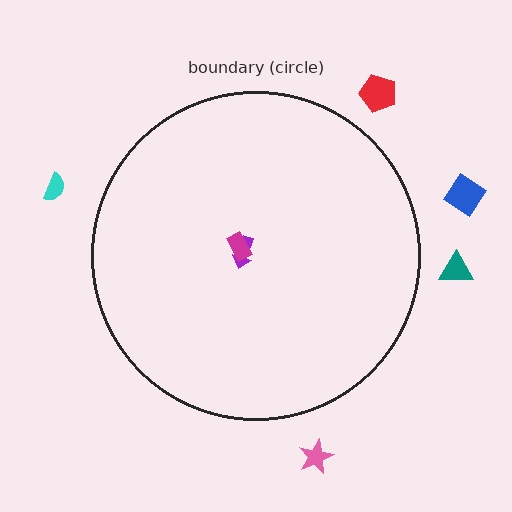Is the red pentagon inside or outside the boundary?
Outside.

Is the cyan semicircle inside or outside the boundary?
Outside.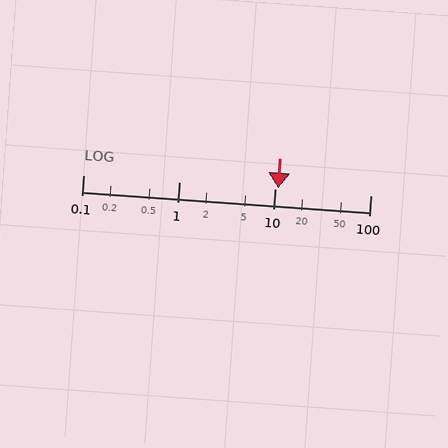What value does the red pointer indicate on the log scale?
The pointer indicates approximately 11.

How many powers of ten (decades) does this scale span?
The scale spans 3 decades, from 0.1 to 100.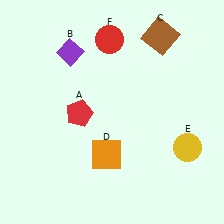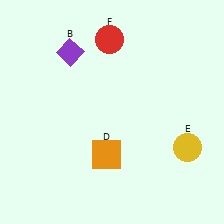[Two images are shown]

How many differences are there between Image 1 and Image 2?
There are 2 differences between the two images.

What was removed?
The brown square (C), the red pentagon (A) were removed in Image 2.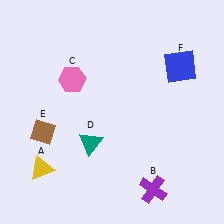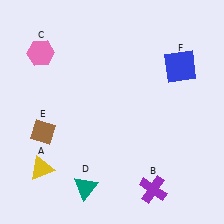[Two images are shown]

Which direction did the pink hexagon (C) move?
The pink hexagon (C) moved left.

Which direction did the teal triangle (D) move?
The teal triangle (D) moved down.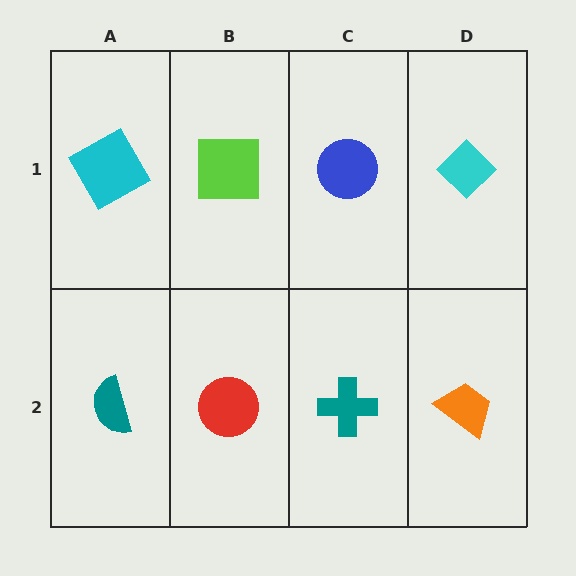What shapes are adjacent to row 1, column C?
A teal cross (row 2, column C), a lime square (row 1, column B), a cyan diamond (row 1, column D).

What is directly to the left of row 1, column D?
A blue circle.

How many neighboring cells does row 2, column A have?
2.